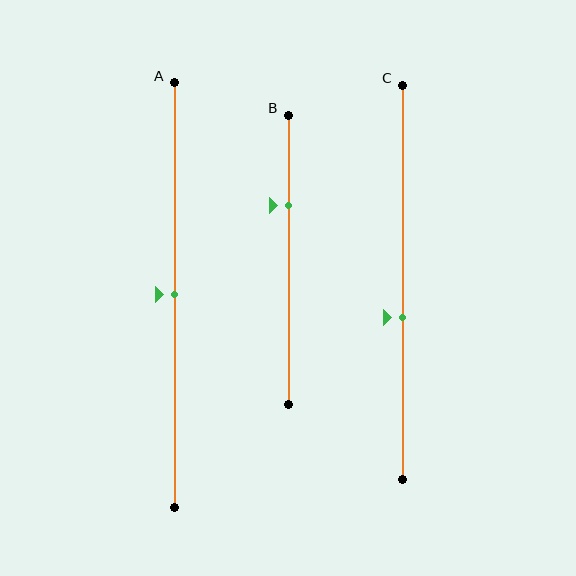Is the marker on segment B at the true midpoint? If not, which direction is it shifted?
No, the marker on segment B is shifted upward by about 19% of the segment length.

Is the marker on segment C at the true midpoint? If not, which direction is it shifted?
No, the marker on segment C is shifted downward by about 9% of the segment length.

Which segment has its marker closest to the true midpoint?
Segment A has its marker closest to the true midpoint.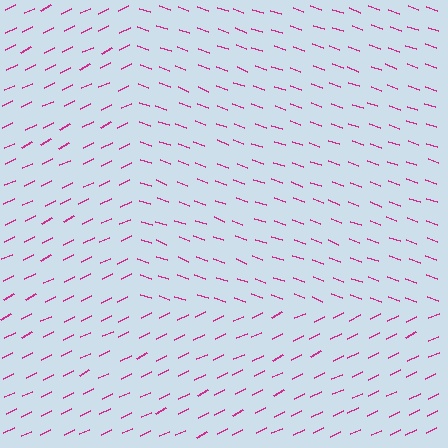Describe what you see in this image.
The image is filled with small magenta line segments. A rectangle region in the image has lines oriented differently from the surrounding lines, creating a visible texture boundary.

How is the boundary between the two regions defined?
The boundary is defined purely by a change in line orientation (approximately 45 degrees difference). All lines are the same color and thickness.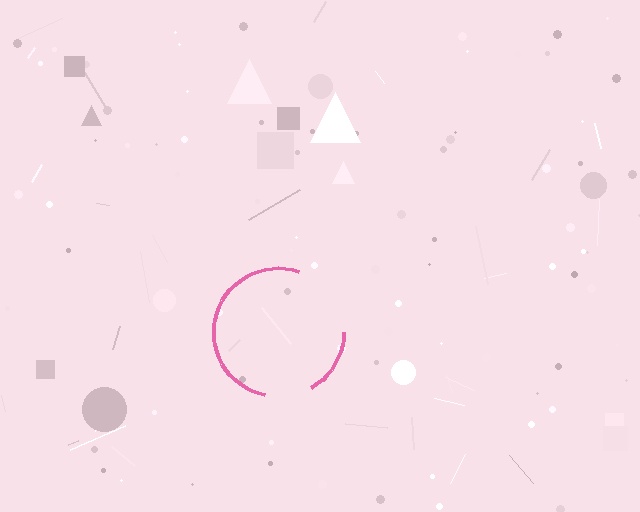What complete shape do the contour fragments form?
The contour fragments form a circle.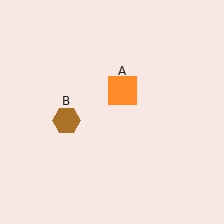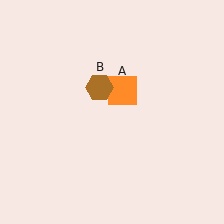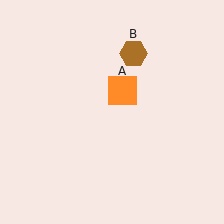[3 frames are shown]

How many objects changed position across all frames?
1 object changed position: brown hexagon (object B).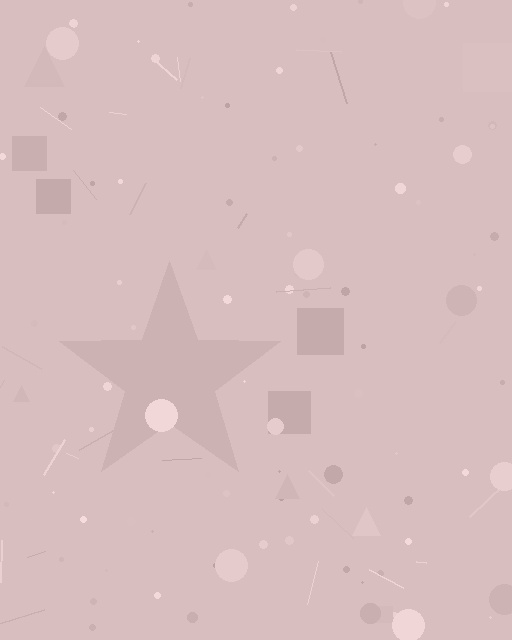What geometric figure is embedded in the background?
A star is embedded in the background.